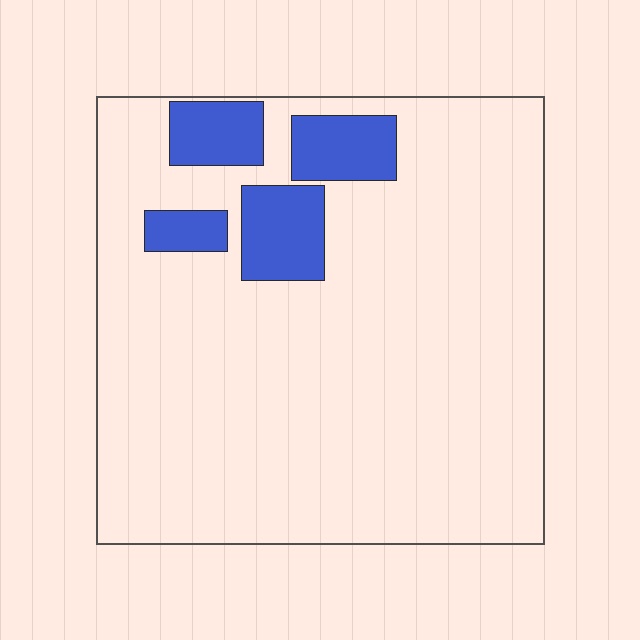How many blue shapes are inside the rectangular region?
4.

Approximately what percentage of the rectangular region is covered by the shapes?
Approximately 10%.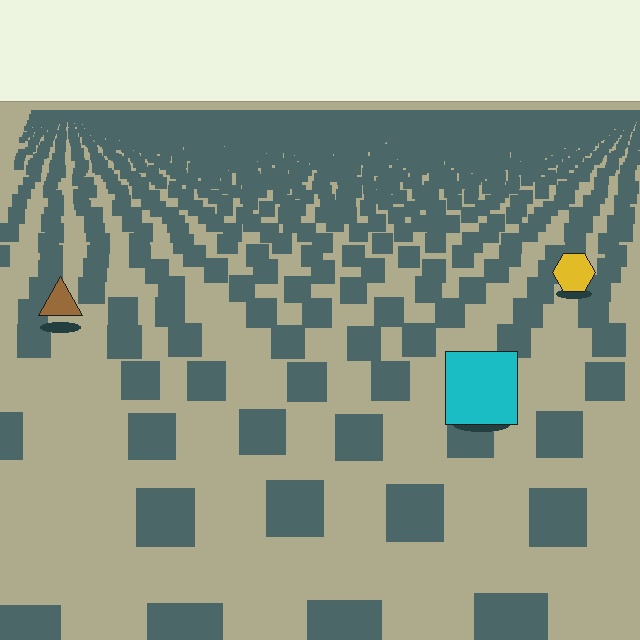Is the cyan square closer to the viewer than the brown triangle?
Yes. The cyan square is closer — you can tell from the texture gradient: the ground texture is coarser near it.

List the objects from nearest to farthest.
From nearest to farthest: the cyan square, the brown triangle, the yellow hexagon.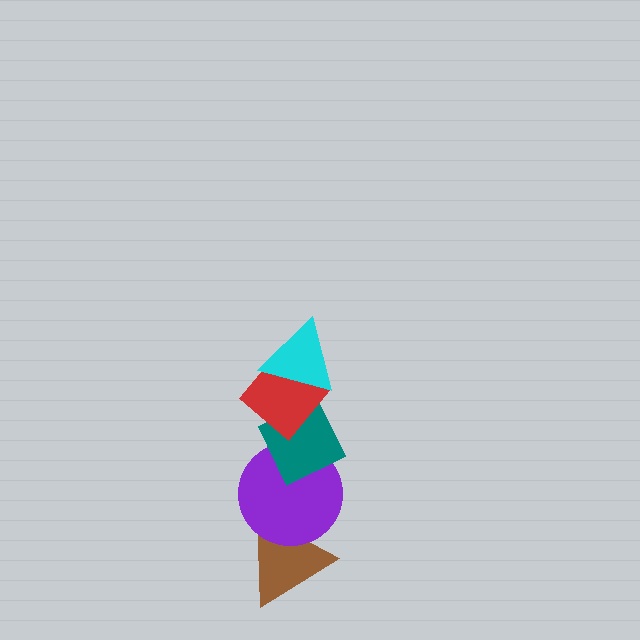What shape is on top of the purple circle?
The teal diamond is on top of the purple circle.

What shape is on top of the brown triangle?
The purple circle is on top of the brown triangle.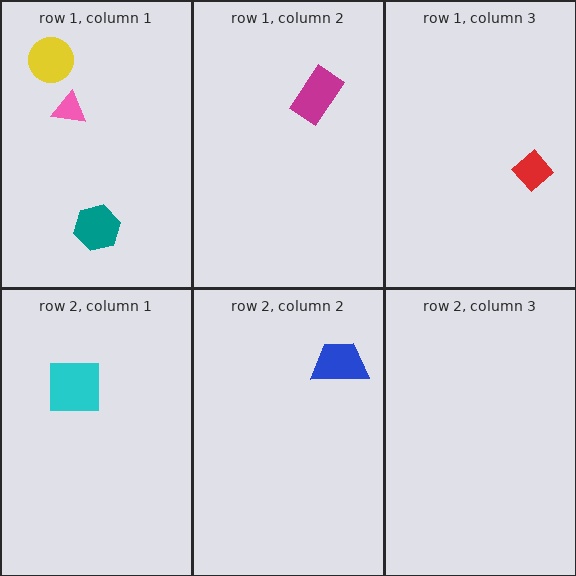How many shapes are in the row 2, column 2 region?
1.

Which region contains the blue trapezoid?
The row 2, column 2 region.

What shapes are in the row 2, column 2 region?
The blue trapezoid.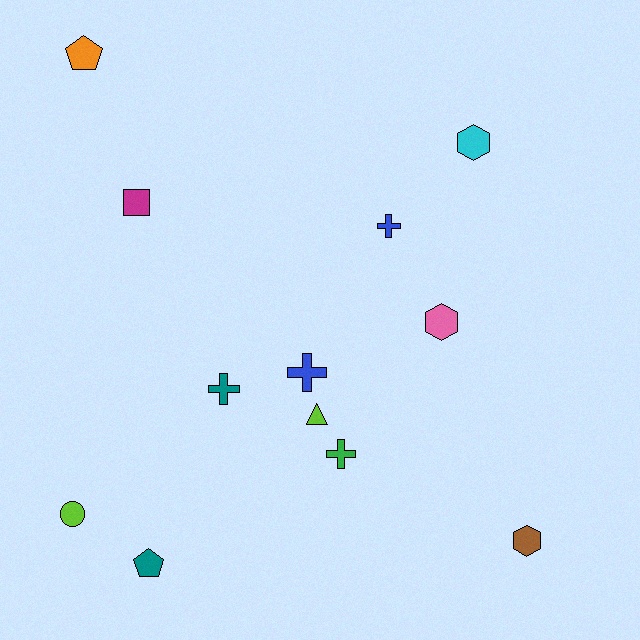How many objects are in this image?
There are 12 objects.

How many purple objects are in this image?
There are no purple objects.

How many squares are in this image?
There is 1 square.